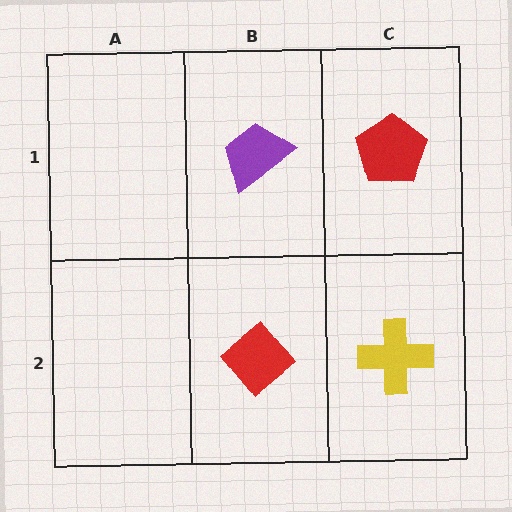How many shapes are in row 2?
2 shapes.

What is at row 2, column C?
A yellow cross.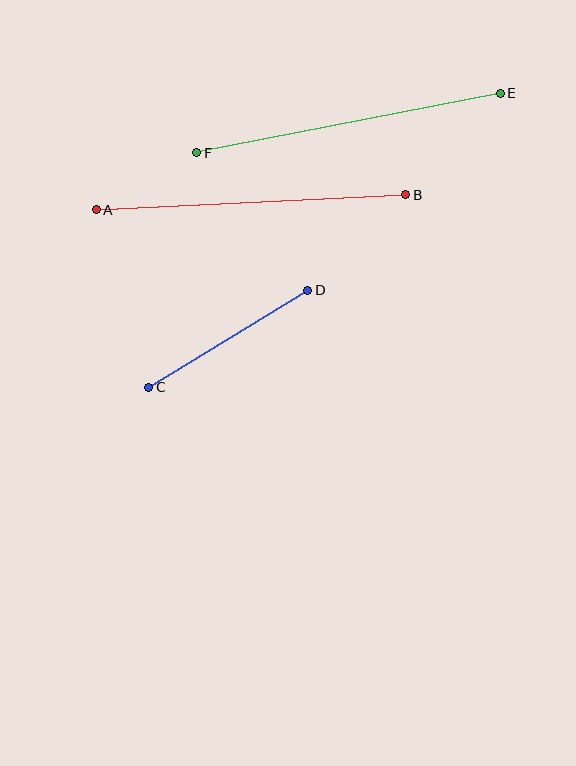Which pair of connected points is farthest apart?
Points A and B are farthest apart.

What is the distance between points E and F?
The distance is approximately 309 pixels.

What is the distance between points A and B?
The distance is approximately 310 pixels.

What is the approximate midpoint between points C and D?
The midpoint is at approximately (228, 339) pixels.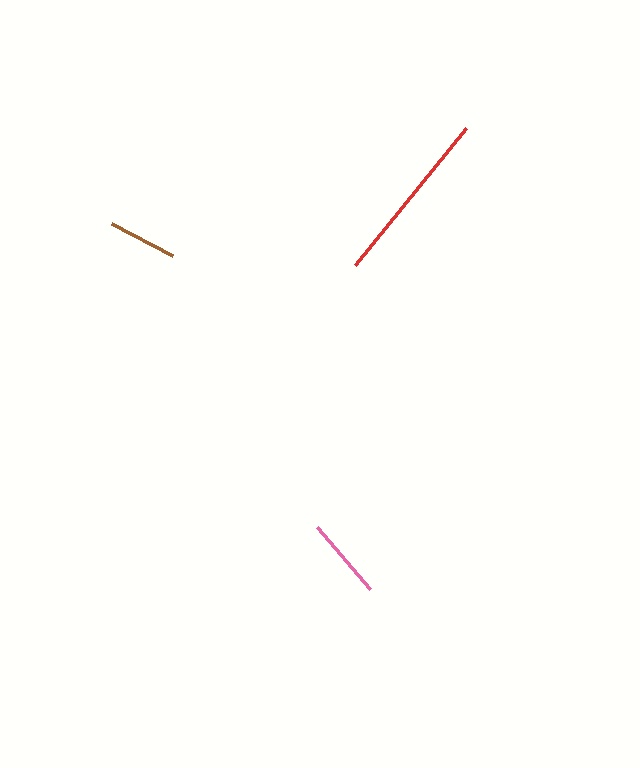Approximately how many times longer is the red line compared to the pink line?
The red line is approximately 2.2 times the length of the pink line.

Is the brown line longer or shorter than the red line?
The red line is longer than the brown line.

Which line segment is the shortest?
The brown line is the shortest at approximately 68 pixels.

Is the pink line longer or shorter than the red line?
The red line is longer than the pink line.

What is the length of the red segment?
The red segment is approximately 177 pixels long.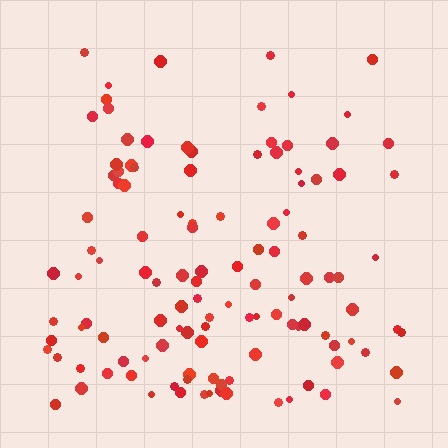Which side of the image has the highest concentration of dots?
The bottom.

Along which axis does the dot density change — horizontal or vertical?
Vertical.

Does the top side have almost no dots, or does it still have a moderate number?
Still a moderate number, just noticeably fewer than the bottom.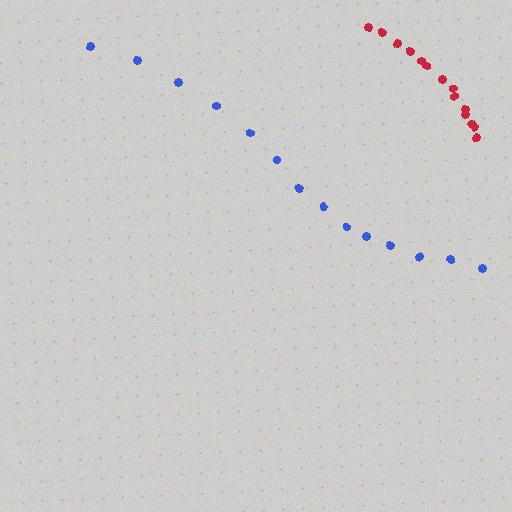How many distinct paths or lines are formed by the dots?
There are 2 distinct paths.